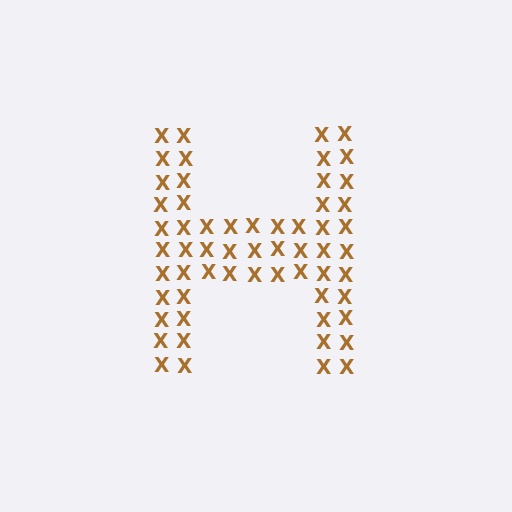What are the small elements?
The small elements are letter X's.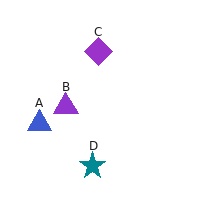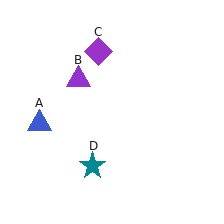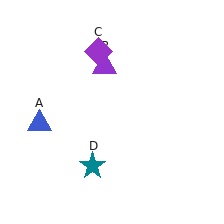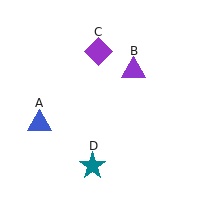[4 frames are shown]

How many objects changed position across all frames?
1 object changed position: purple triangle (object B).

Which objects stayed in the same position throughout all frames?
Blue triangle (object A) and purple diamond (object C) and teal star (object D) remained stationary.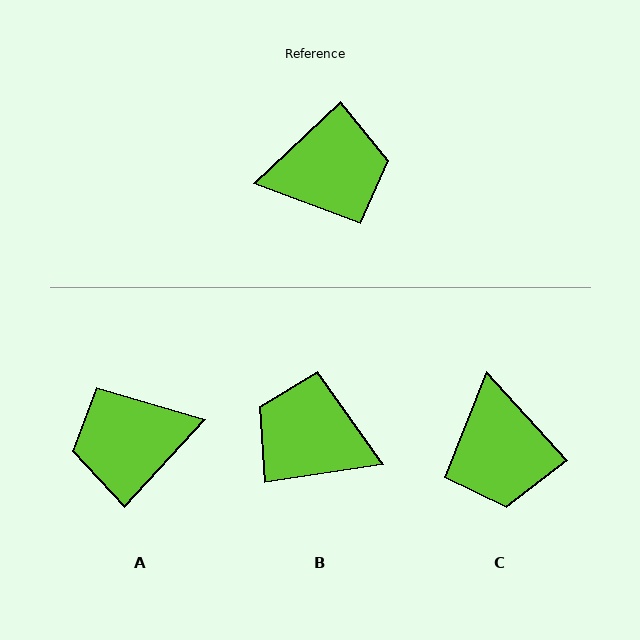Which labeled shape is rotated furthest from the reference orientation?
A, about 176 degrees away.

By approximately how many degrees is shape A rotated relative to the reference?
Approximately 176 degrees clockwise.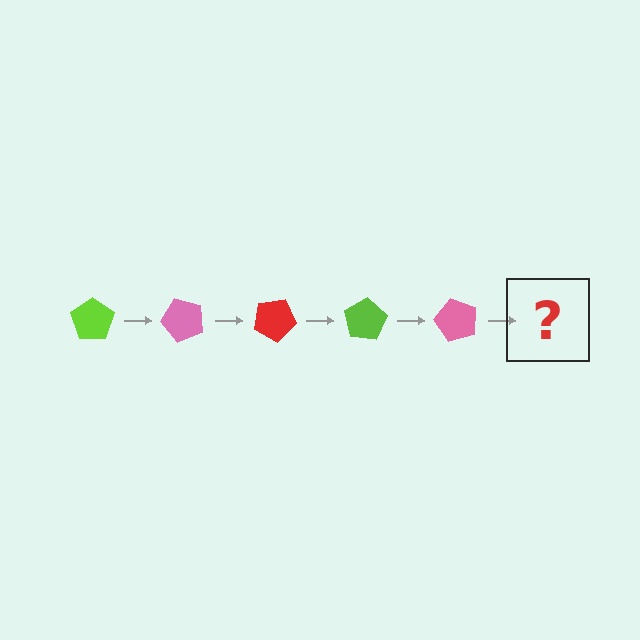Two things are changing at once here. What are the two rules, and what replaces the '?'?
The two rules are that it rotates 50 degrees each step and the color cycles through lime, pink, and red. The '?' should be a red pentagon, rotated 250 degrees from the start.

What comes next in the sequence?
The next element should be a red pentagon, rotated 250 degrees from the start.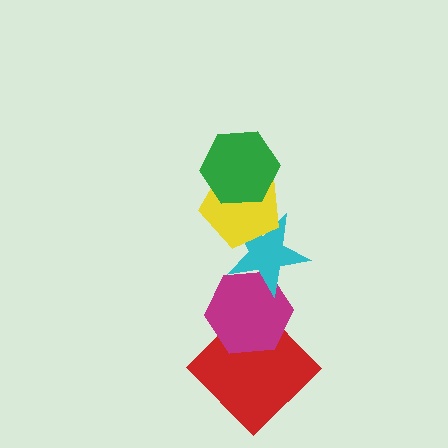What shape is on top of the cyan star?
The yellow pentagon is on top of the cyan star.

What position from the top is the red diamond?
The red diamond is 5th from the top.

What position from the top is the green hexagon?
The green hexagon is 1st from the top.